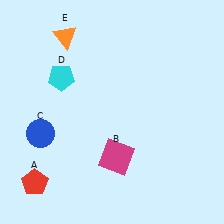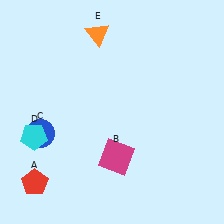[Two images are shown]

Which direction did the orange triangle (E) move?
The orange triangle (E) moved right.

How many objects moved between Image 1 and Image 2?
2 objects moved between the two images.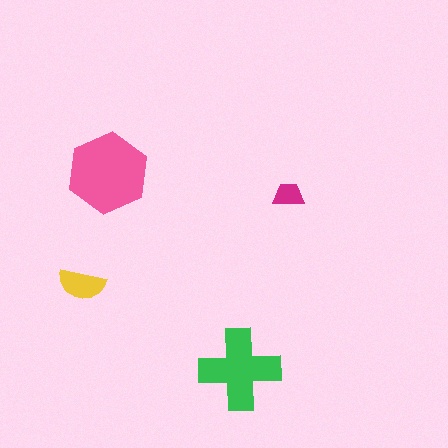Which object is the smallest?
The magenta trapezoid.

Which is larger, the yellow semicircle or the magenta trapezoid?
The yellow semicircle.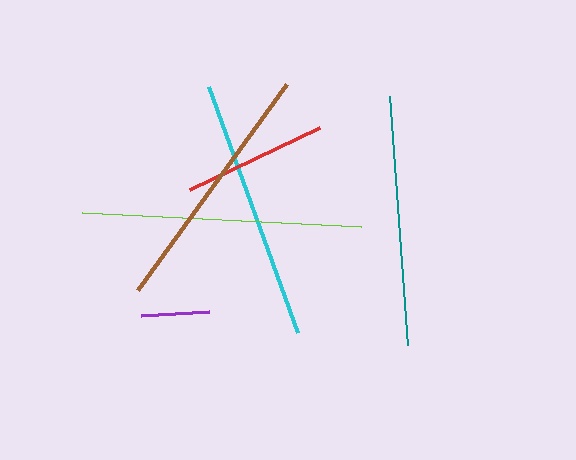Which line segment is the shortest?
The purple line is the shortest at approximately 68 pixels.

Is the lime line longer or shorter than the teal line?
The lime line is longer than the teal line.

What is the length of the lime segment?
The lime segment is approximately 279 pixels long.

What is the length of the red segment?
The red segment is approximately 144 pixels long.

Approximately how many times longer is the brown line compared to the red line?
The brown line is approximately 1.8 times the length of the red line.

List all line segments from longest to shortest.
From longest to shortest: lime, cyan, brown, teal, red, purple.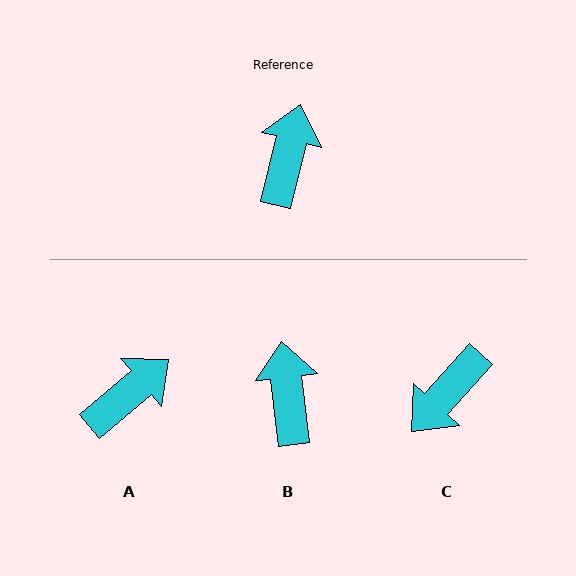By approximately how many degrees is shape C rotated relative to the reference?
Approximately 152 degrees counter-clockwise.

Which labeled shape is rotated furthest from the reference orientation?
C, about 152 degrees away.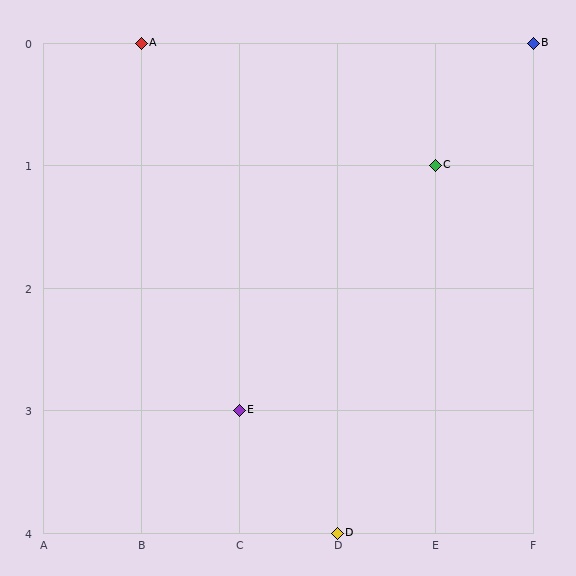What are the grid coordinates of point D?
Point D is at grid coordinates (D, 4).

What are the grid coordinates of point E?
Point E is at grid coordinates (C, 3).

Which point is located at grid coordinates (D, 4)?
Point D is at (D, 4).